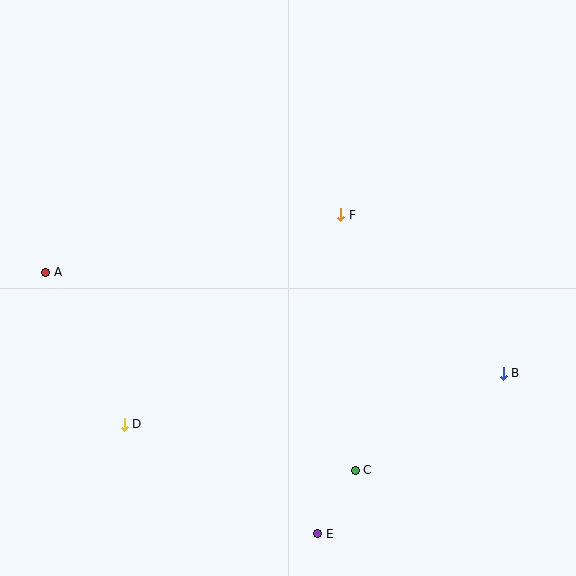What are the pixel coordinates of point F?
Point F is at (341, 215).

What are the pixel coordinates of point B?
Point B is at (503, 373).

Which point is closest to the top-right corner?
Point F is closest to the top-right corner.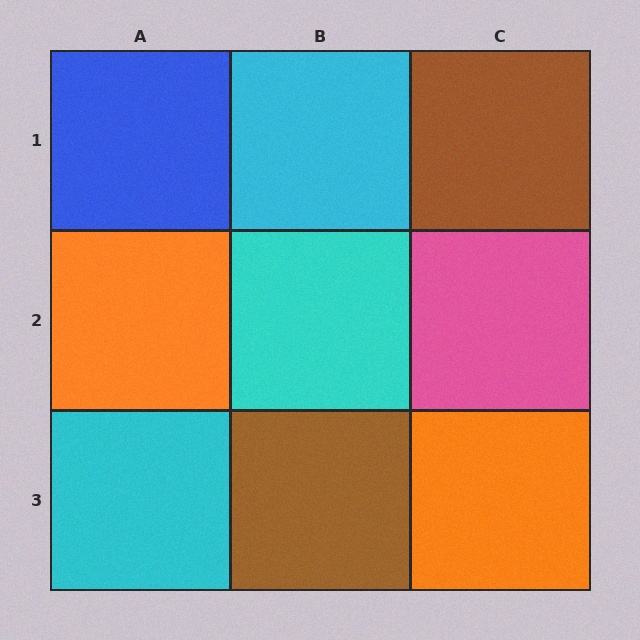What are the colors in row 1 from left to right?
Blue, cyan, brown.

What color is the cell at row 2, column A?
Orange.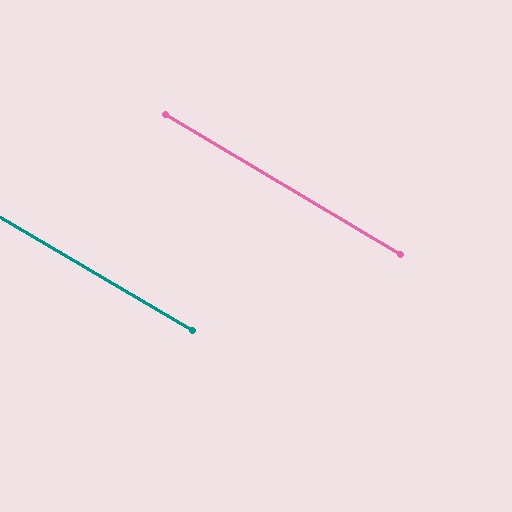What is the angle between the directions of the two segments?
Approximately 0 degrees.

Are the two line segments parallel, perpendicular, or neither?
Parallel — their directions differ by only 0.4°.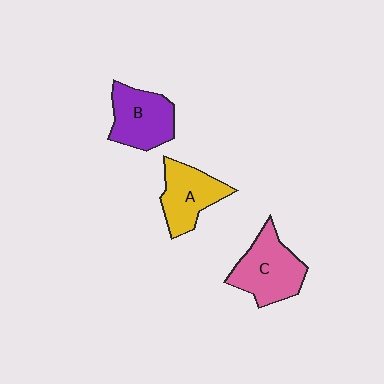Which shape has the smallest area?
Shape A (yellow).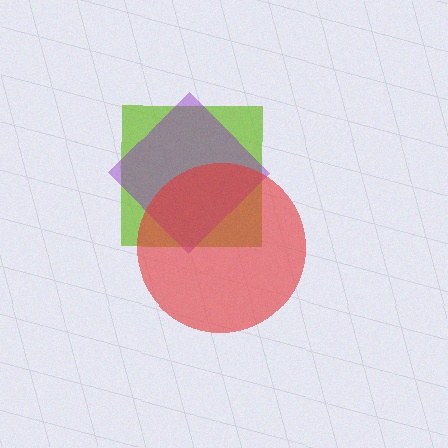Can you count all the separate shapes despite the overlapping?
Yes, there are 3 separate shapes.